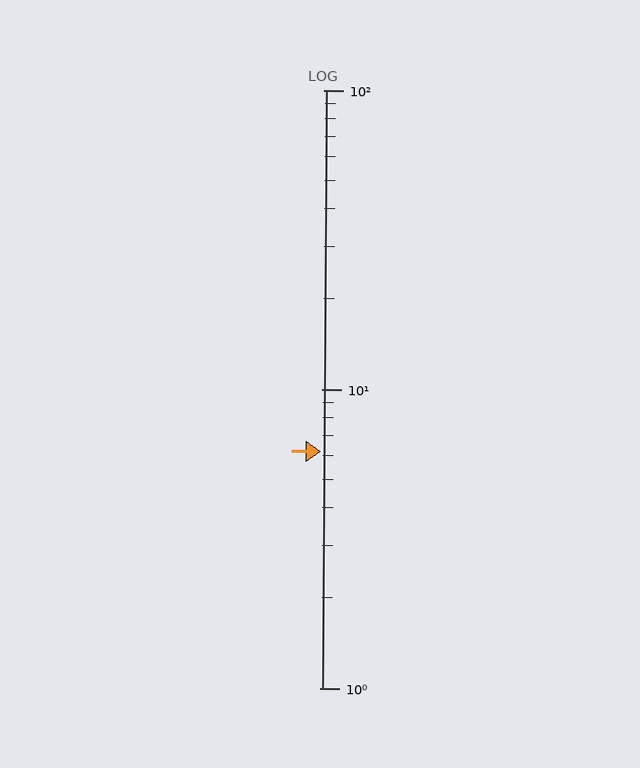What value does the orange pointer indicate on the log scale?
The pointer indicates approximately 6.2.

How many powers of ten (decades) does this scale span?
The scale spans 2 decades, from 1 to 100.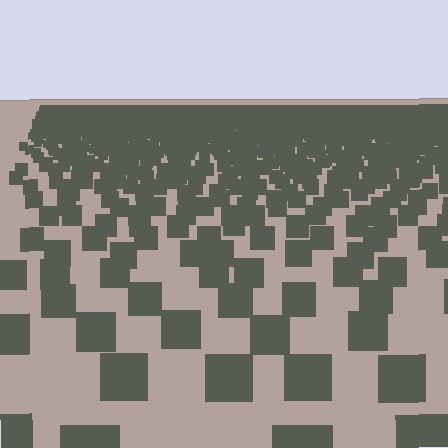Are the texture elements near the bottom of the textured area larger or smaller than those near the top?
Larger. Near the bottom, elements are closer to the viewer and appear at a bigger on-screen size.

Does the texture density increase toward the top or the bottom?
Density increases toward the top.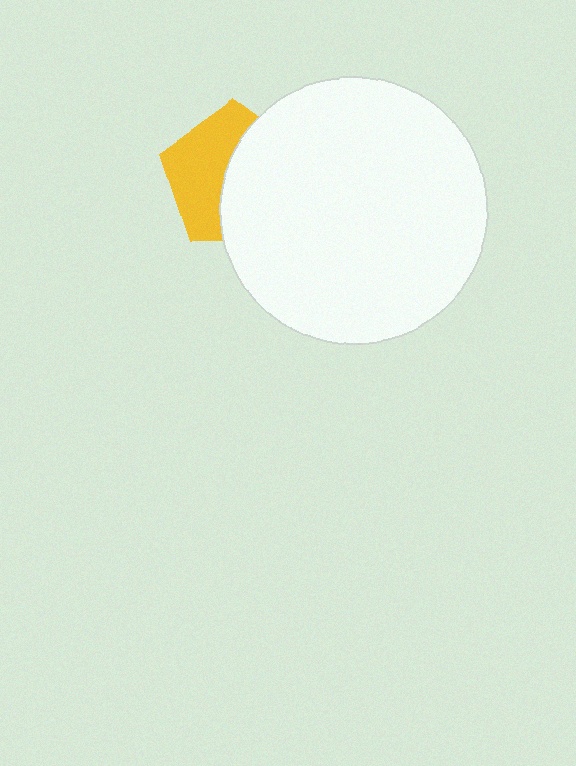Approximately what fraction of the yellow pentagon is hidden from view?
Roughly 53% of the yellow pentagon is hidden behind the white circle.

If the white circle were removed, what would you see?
You would see the complete yellow pentagon.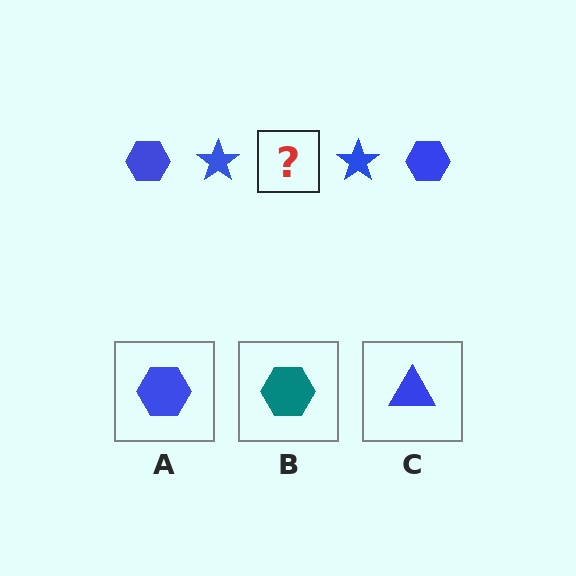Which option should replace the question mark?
Option A.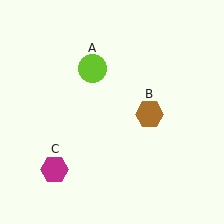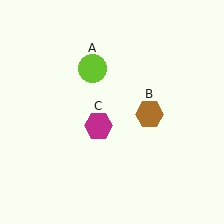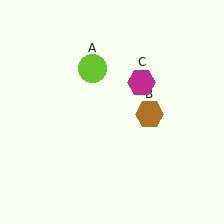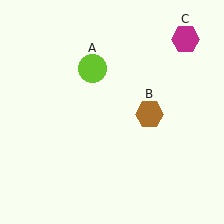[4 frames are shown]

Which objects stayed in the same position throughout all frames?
Lime circle (object A) and brown hexagon (object B) remained stationary.